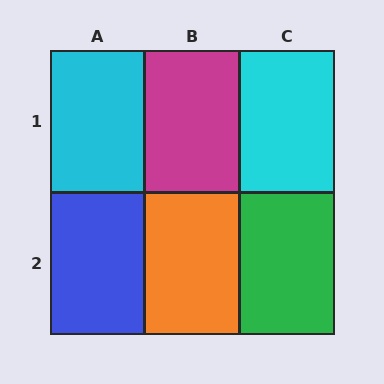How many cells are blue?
1 cell is blue.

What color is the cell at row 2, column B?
Orange.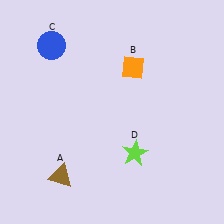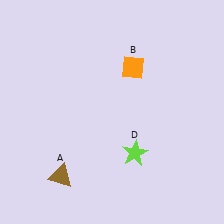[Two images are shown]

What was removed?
The blue circle (C) was removed in Image 2.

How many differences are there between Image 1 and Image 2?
There is 1 difference between the two images.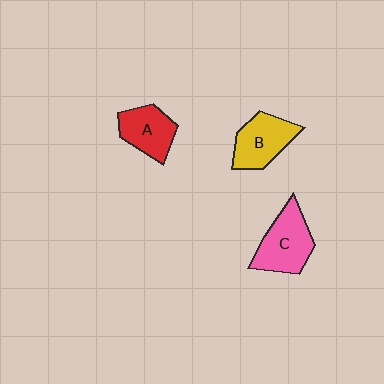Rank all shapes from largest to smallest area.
From largest to smallest: C (pink), B (yellow), A (red).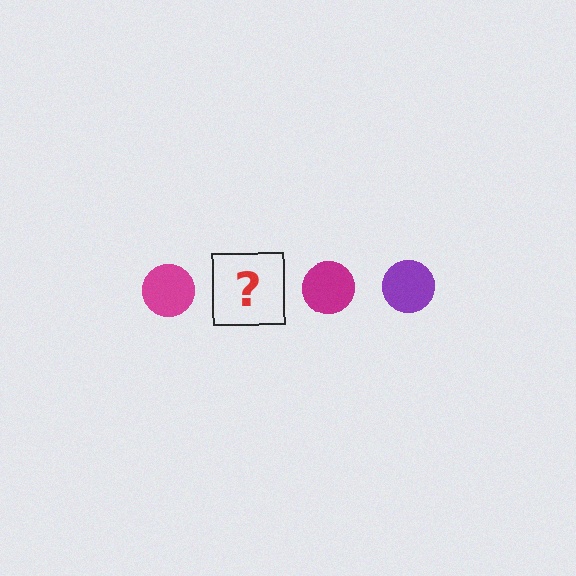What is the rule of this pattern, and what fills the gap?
The rule is that the pattern cycles through magenta, purple circles. The gap should be filled with a purple circle.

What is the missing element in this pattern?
The missing element is a purple circle.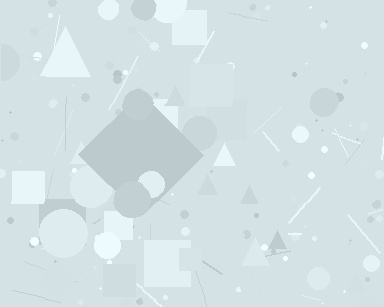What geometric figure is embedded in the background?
A diamond is embedded in the background.